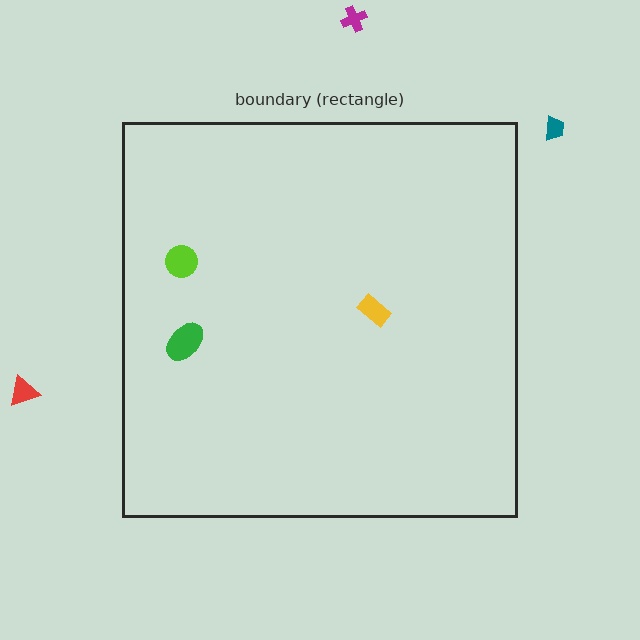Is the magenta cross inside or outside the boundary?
Outside.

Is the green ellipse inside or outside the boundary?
Inside.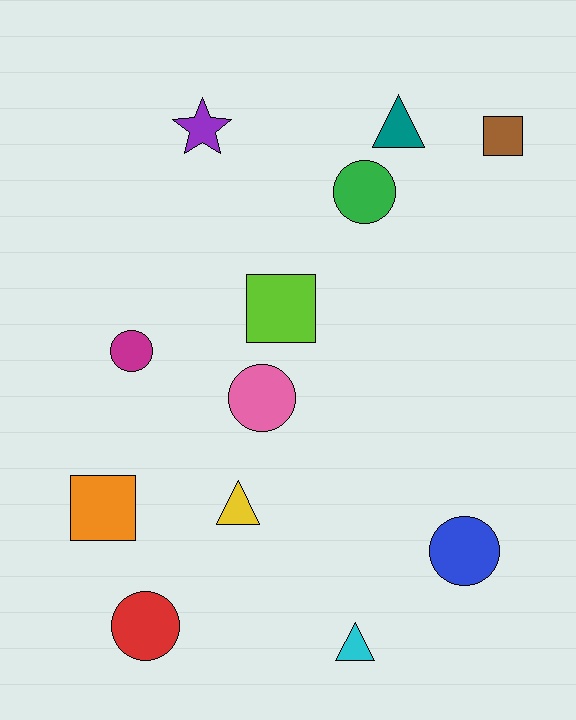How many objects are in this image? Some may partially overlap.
There are 12 objects.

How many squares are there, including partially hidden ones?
There are 3 squares.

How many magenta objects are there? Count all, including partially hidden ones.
There is 1 magenta object.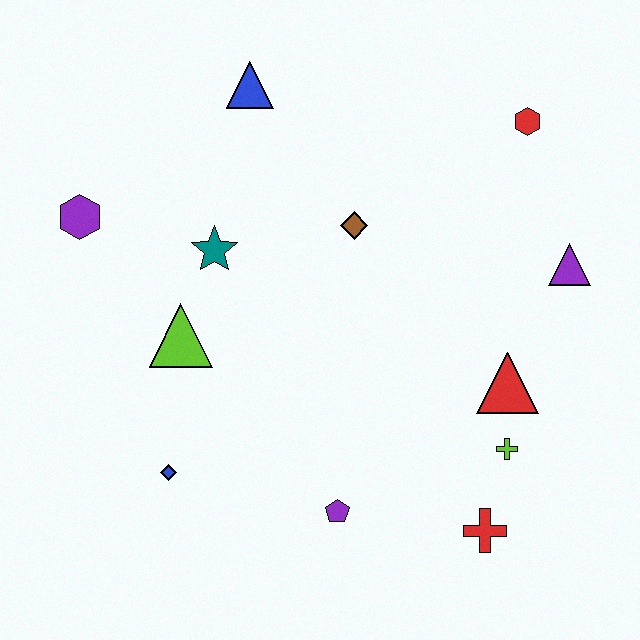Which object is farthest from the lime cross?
The purple hexagon is farthest from the lime cross.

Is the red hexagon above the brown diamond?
Yes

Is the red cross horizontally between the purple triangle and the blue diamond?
Yes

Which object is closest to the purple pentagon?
The red cross is closest to the purple pentagon.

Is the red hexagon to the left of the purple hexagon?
No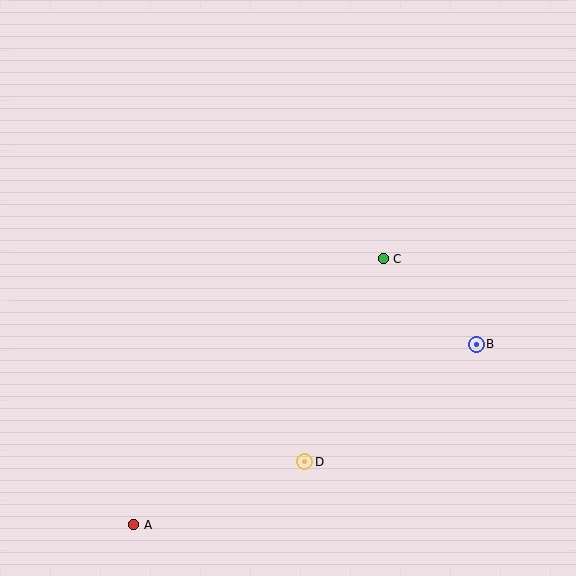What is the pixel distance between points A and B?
The distance between A and B is 388 pixels.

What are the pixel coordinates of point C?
Point C is at (383, 259).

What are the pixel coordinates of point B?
Point B is at (476, 344).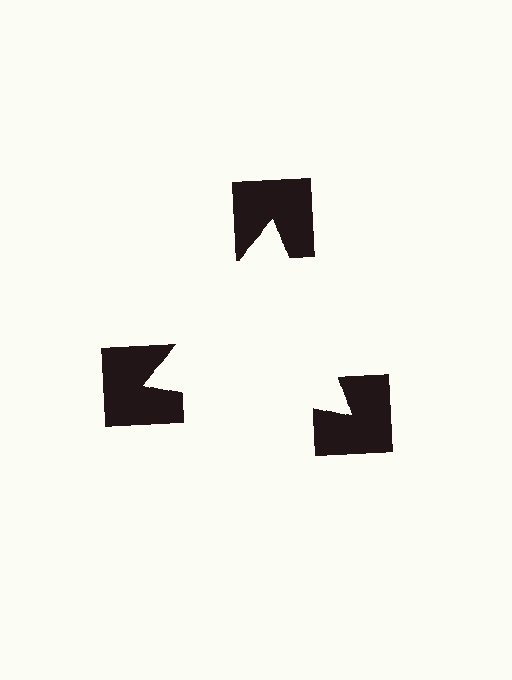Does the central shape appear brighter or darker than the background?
It typically appears slightly brighter than the background, even though no actual brightness change is drawn.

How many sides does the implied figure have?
3 sides.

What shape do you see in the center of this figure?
An illusory triangle — its edges are inferred from the aligned wedge cuts in the notched squares, not physically drawn.